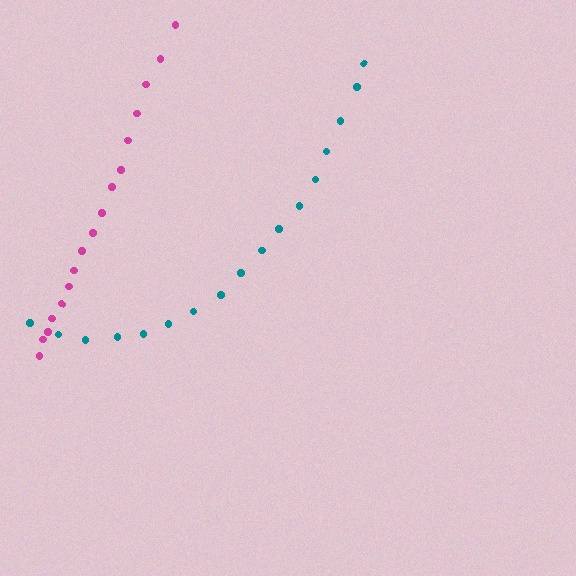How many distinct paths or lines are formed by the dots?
There are 2 distinct paths.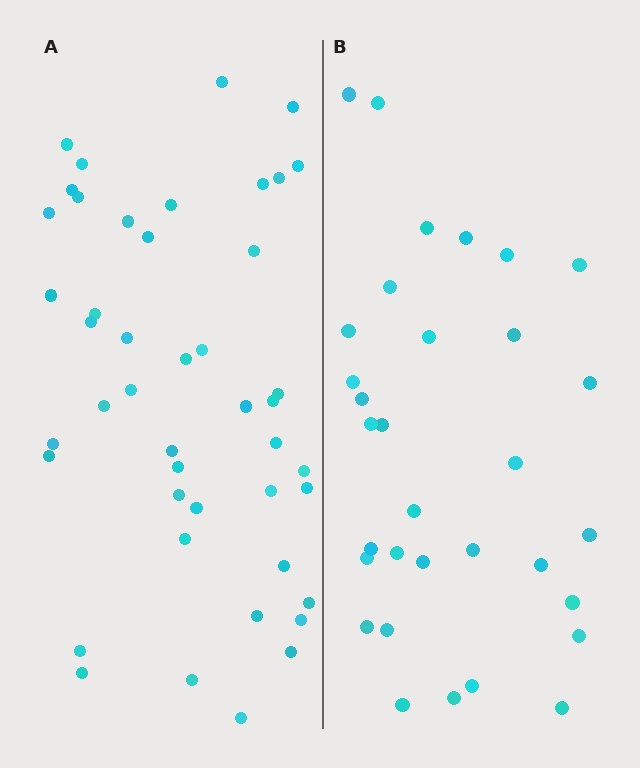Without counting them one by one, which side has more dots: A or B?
Region A (the left region) has more dots.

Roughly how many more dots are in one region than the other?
Region A has approximately 15 more dots than region B.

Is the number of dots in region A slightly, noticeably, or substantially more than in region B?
Region A has noticeably more, but not dramatically so. The ratio is roughly 1.4 to 1.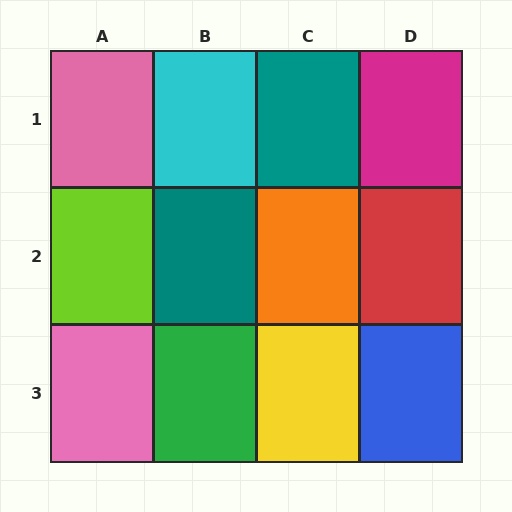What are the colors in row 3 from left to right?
Pink, green, yellow, blue.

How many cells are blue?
1 cell is blue.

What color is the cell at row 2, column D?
Red.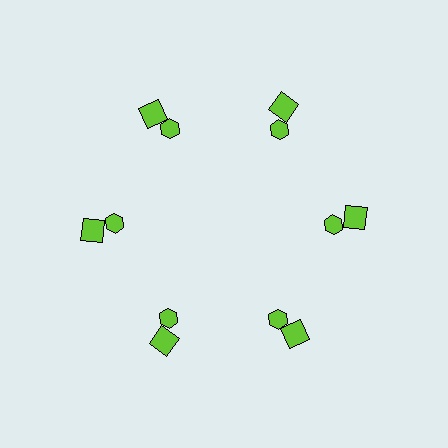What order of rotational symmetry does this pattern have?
This pattern has 6-fold rotational symmetry.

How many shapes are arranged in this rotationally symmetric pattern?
There are 12 shapes, arranged in 6 groups of 2.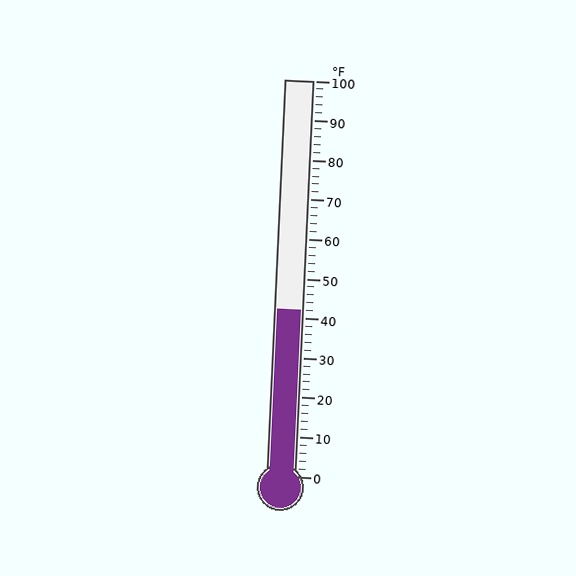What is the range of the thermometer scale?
The thermometer scale ranges from 0°F to 100°F.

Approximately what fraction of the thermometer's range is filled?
The thermometer is filled to approximately 40% of its range.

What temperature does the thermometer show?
The thermometer shows approximately 42°F.